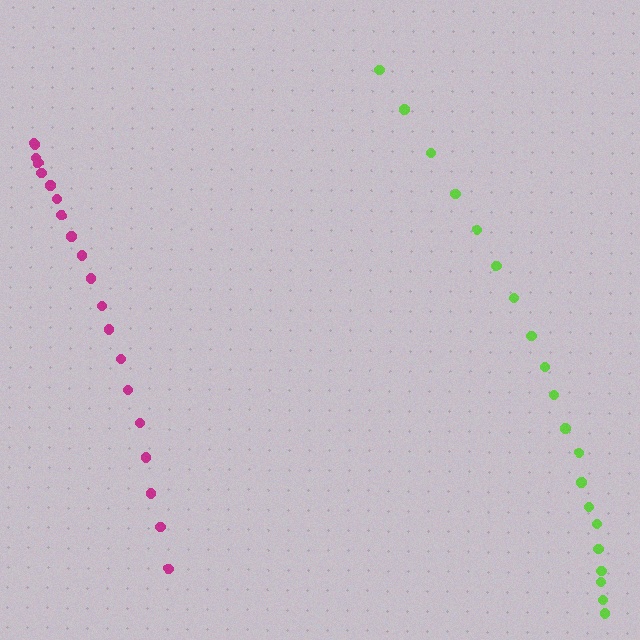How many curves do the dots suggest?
There are 2 distinct paths.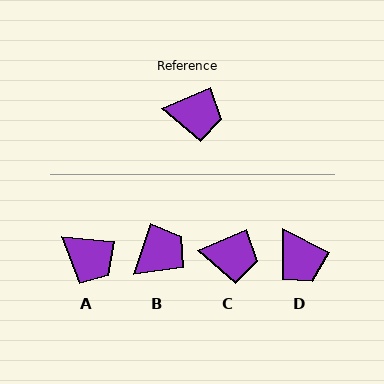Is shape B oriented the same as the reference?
No, it is off by about 49 degrees.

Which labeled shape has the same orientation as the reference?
C.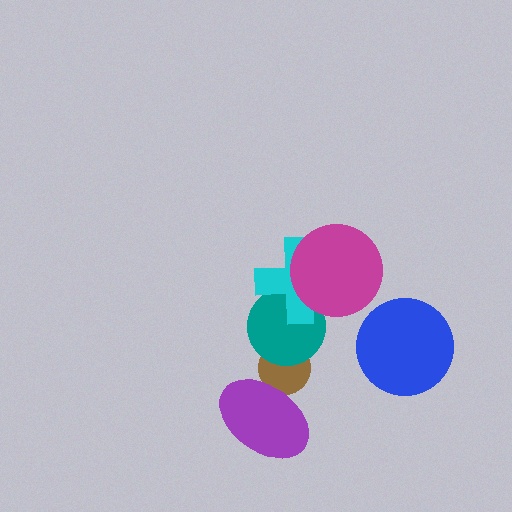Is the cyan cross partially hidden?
Yes, it is partially covered by another shape.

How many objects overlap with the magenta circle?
2 objects overlap with the magenta circle.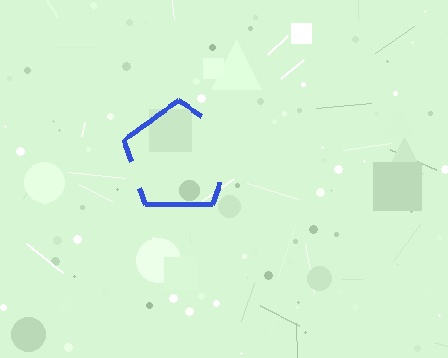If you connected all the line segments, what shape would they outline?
They would outline a pentagon.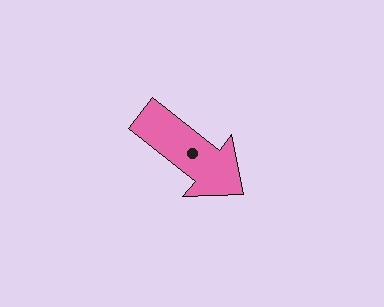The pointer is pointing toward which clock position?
Roughly 4 o'clock.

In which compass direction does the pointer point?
Southeast.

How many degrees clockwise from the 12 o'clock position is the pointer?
Approximately 128 degrees.